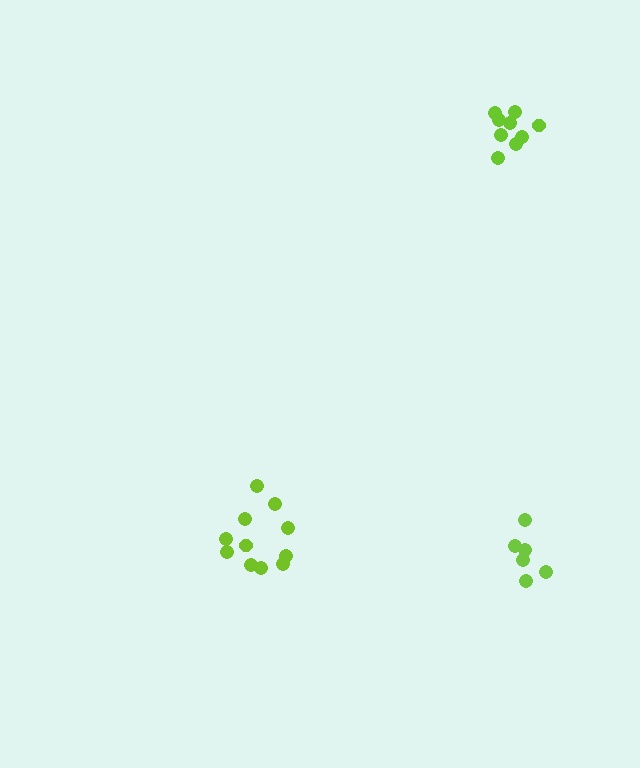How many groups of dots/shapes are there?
There are 3 groups.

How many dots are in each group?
Group 1: 9 dots, Group 2: 11 dots, Group 3: 6 dots (26 total).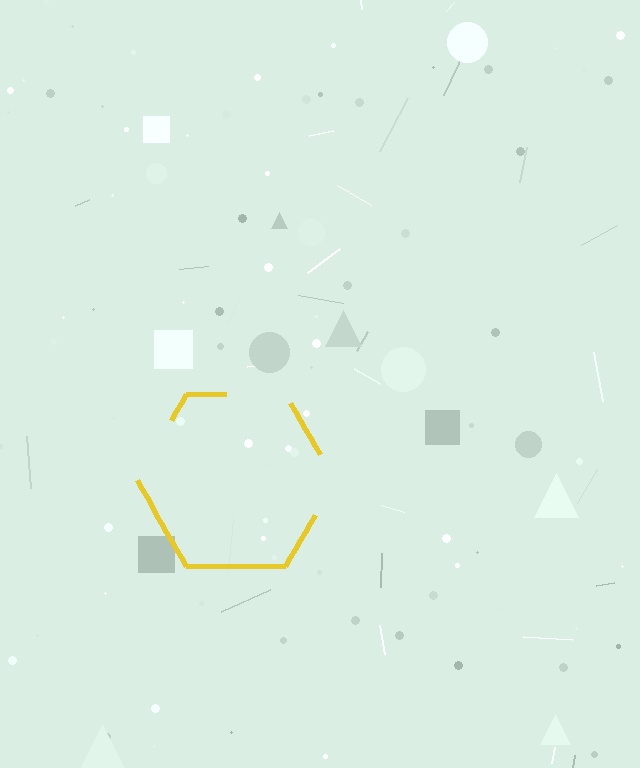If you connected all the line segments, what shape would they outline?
They would outline a hexagon.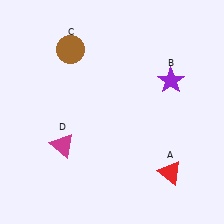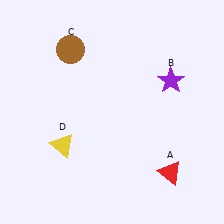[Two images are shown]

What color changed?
The triangle (D) changed from magenta in Image 1 to yellow in Image 2.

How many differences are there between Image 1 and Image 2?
There is 1 difference between the two images.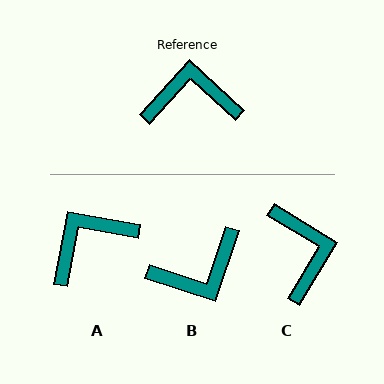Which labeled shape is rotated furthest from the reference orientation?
B, about 156 degrees away.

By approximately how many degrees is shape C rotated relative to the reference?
Approximately 79 degrees clockwise.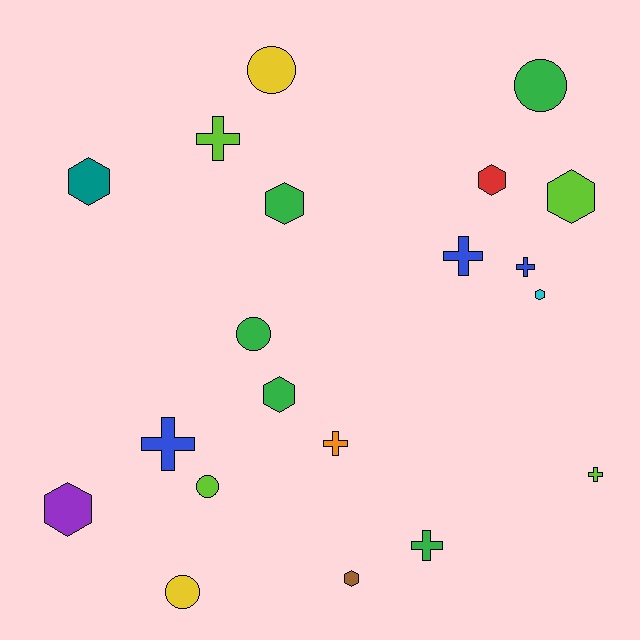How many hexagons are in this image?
There are 8 hexagons.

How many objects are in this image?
There are 20 objects.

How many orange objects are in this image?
There is 1 orange object.